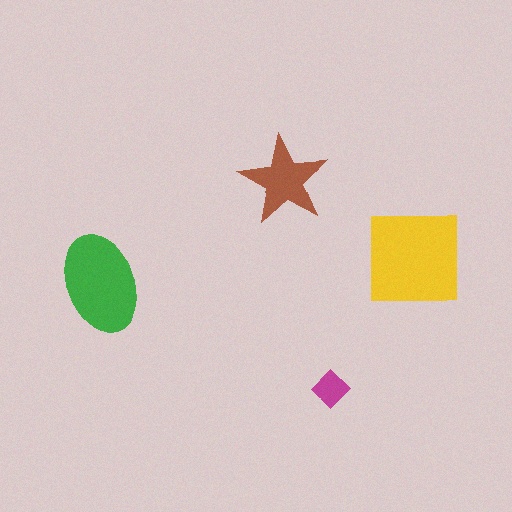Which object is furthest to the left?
The green ellipse is leftmost.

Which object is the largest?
The yellow square.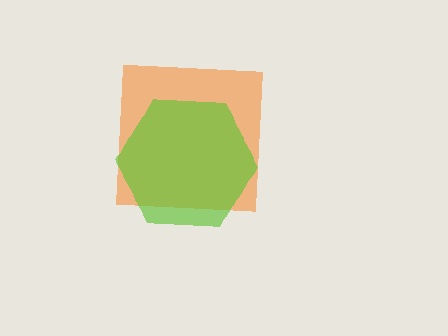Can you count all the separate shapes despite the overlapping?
Yes, there are 2 separate shapes.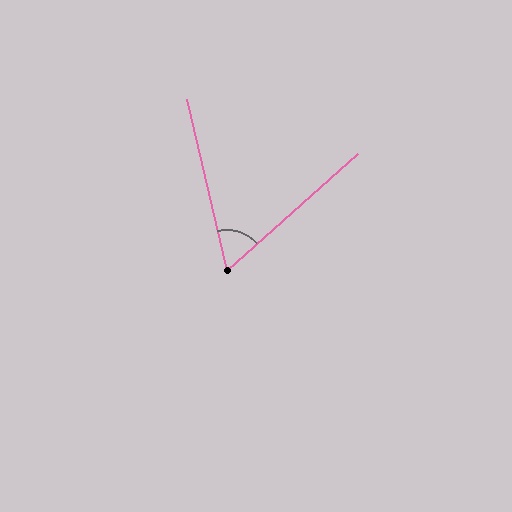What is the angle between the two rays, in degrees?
Approximately 61 degrees.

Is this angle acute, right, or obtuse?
It is acute.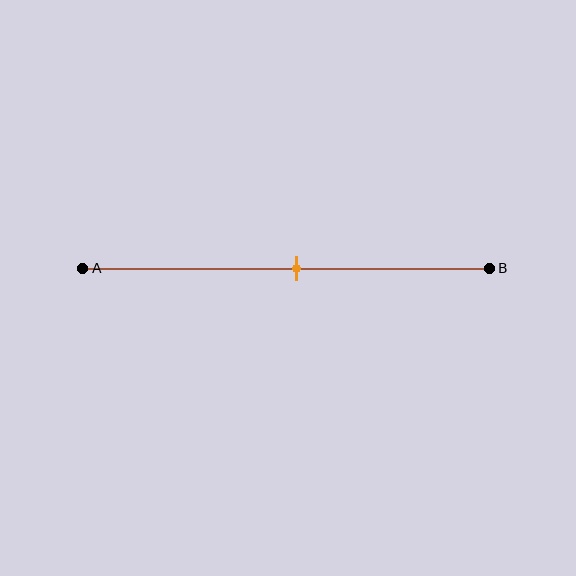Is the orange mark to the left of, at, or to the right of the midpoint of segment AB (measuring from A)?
The orange mark is approximately at the midpoint of segment AB.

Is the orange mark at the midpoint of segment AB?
Yes, the mark is approximately at the midpoint.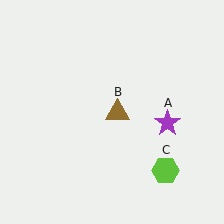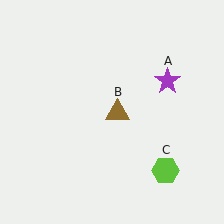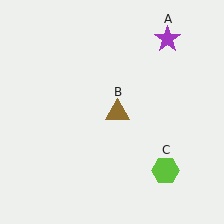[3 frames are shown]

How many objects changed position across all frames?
1 object changed position: purple star (object A).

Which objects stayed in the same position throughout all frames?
Brown triangle (object B) and lime hexagon (object C) remained stationary.